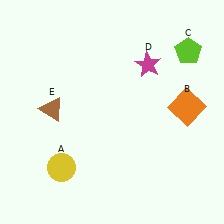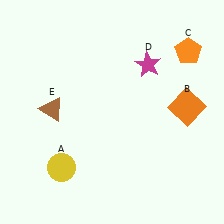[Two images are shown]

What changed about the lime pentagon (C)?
In Image 1, C is lime. In Image 2, it changed to orange.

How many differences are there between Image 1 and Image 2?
There is 1 difference between the two images.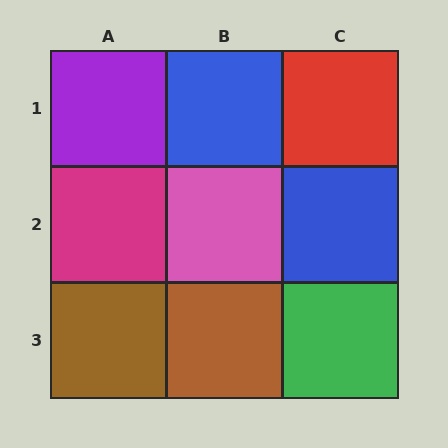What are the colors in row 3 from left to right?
Brown, brown, green.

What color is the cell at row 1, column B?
Blue.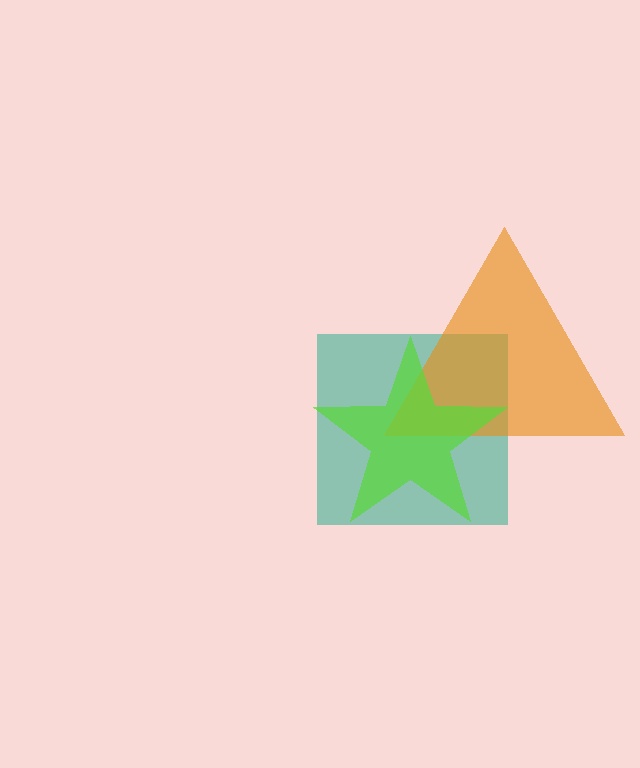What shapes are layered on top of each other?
The layered shapes are: a teal square, an orange triangle, a lime star.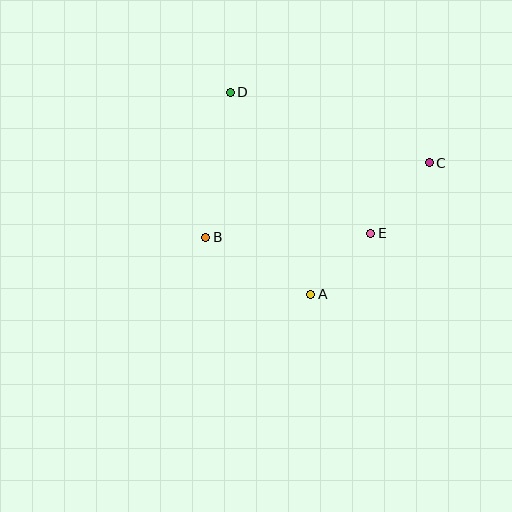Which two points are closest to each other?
Points A and E are closest to each other.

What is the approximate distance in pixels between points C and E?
The distance between C and E is approximately 91 pixels.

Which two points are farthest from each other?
Points B and C are farthest from each other.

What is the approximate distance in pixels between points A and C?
The distance between A and C is approximately 177 pixels.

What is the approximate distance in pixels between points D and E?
The distance between D and E is approximately 199 pixels.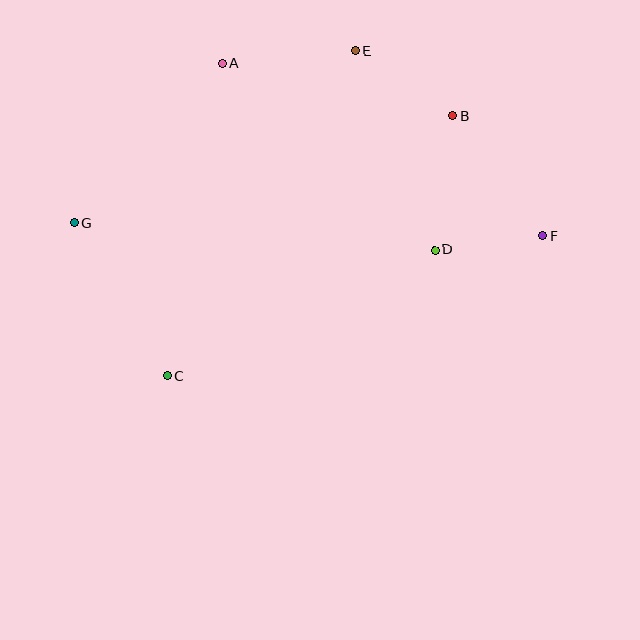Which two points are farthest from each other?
Points F and G are farthest from each other.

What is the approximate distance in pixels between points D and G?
The distance between D and G is approximately 362 pixels.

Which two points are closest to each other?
Points D and F are closest to each other.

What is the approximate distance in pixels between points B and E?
The distance between B and E is approximately 117 pixels.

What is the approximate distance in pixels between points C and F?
The distance between C and F is approximately 401 pixels.